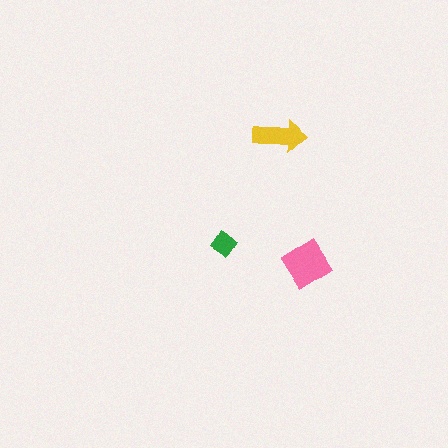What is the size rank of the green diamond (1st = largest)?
3rd.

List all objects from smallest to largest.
The green diamond, the yellow arrow, the pink diamond.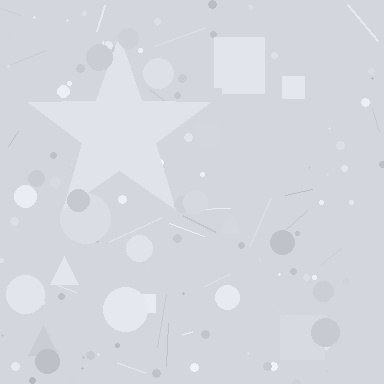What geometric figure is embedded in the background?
A star is embedded in the background.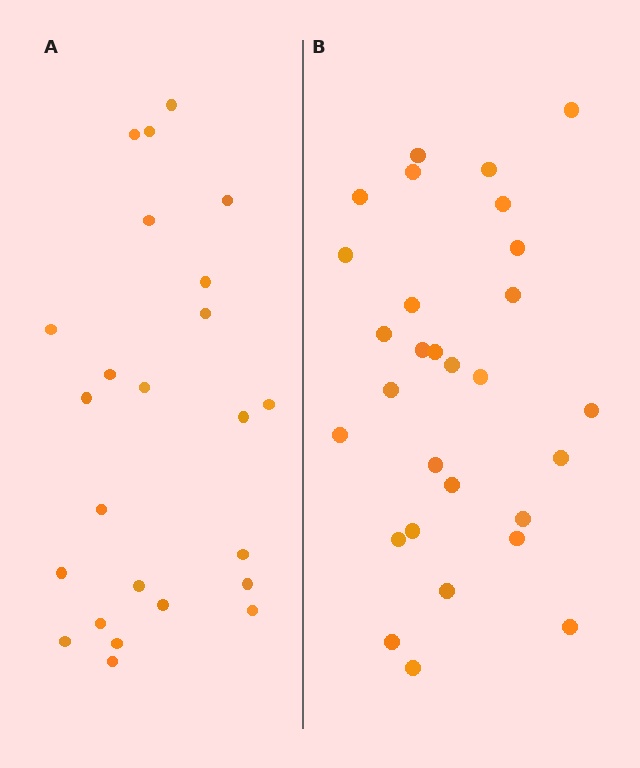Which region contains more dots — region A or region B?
Region B (the right region) has more dots.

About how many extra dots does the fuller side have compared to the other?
Region B has about 5 more dots than region A.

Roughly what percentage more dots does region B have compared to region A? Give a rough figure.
About 20% more.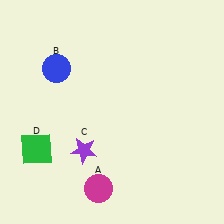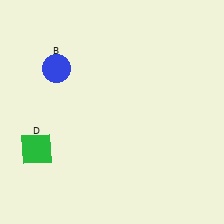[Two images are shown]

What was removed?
The magenta circle (A), the purple star (C) were removed in Image 2.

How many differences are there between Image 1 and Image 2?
There are 2 differences between the two images.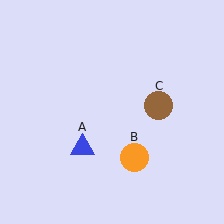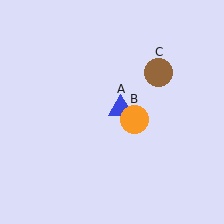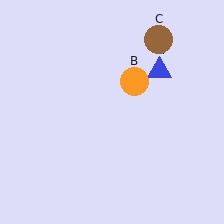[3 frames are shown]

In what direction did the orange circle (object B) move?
The orange circle (object B) moved up.